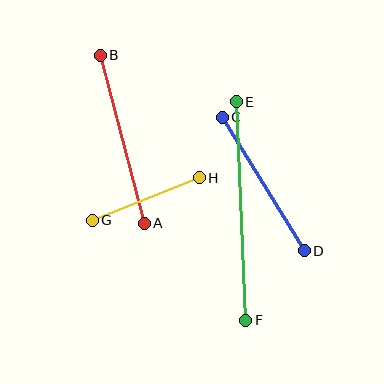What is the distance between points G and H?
The distance is approximately 115 pixels.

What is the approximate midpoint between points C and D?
The midpoint is at approximately (263, 184) pixels.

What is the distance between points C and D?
The distance is approximately 157 pixels.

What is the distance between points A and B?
The distance is approximately 174 pixels.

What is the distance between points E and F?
The distance is approximately 219 pixels.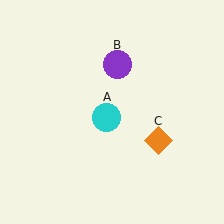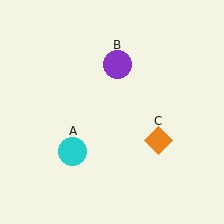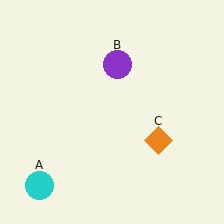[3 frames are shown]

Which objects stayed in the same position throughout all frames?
Purple circle (object B) and orange diamond (object C) remained stationary.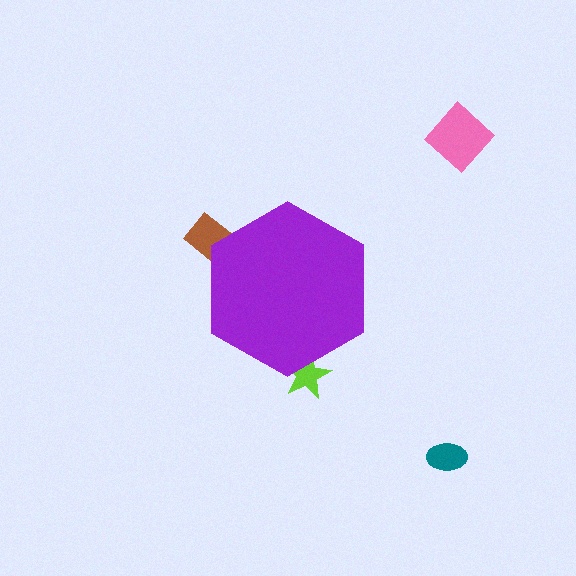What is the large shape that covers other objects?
A purple hexagon.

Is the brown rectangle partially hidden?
Yes, the brown rectangle is partially hidden behind the purple hexagon.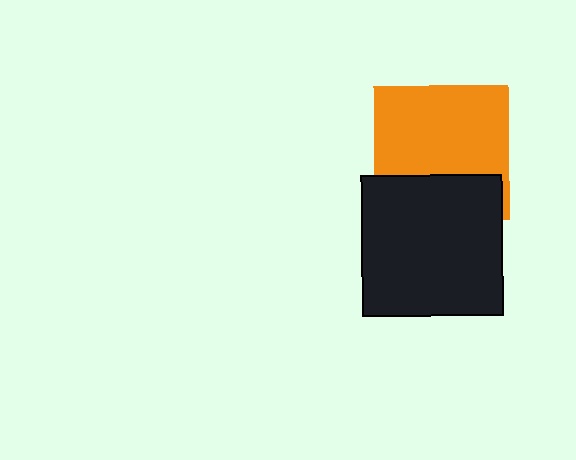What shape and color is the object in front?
The object in front is a black square.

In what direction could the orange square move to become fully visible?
The orange square could move up. That would shift it out from behind the black square entirely.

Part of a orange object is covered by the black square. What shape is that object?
It is a square.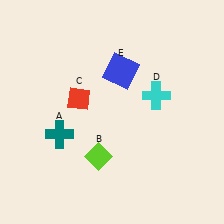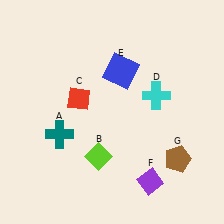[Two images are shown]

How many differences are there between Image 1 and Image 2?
There are 2 differences between the two images.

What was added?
A purple diamond (F), a brown pentagon (G) were added in Image 2.